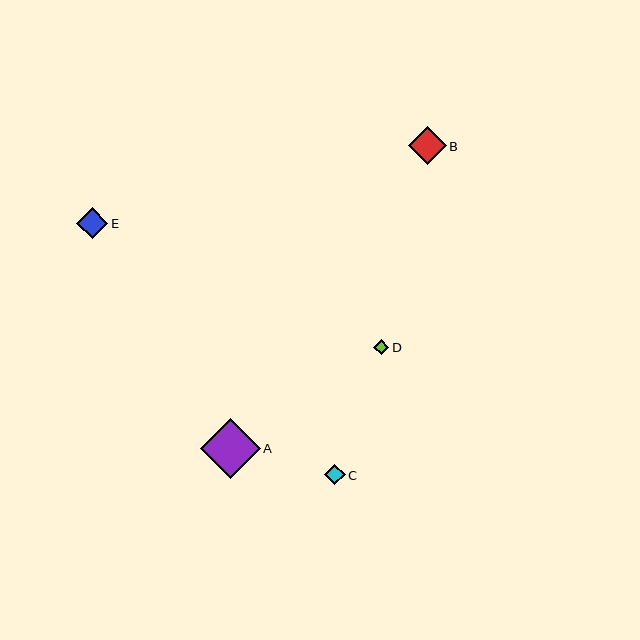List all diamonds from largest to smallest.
From largest to smallest: A, B, E, C, D.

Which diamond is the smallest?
Diamond D is the smallest with a size of approximately 15 pixels.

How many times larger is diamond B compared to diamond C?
Diamond B is approximately 1.8 times the size of diamond C.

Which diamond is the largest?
Diamond A is the largest with a size of approximately 60 pixels.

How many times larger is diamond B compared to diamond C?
Diamond B is approximately 1.8 times the size of diamond C.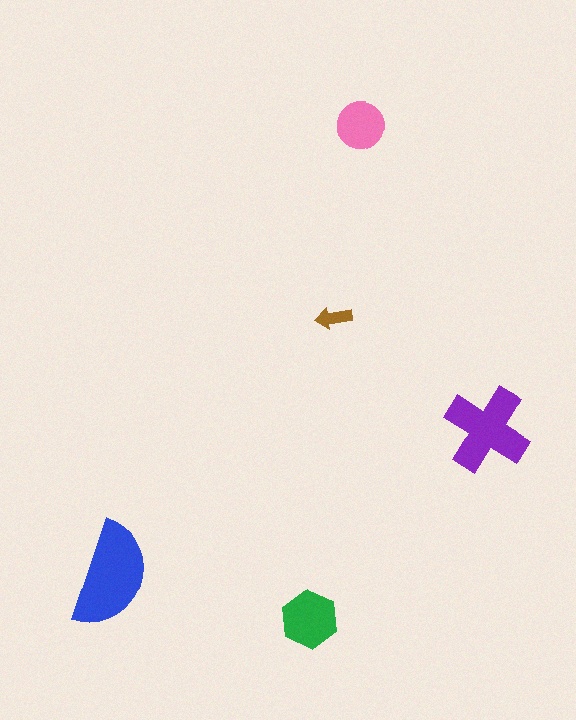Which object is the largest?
The blue semicircle.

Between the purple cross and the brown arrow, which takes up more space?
The purple cross.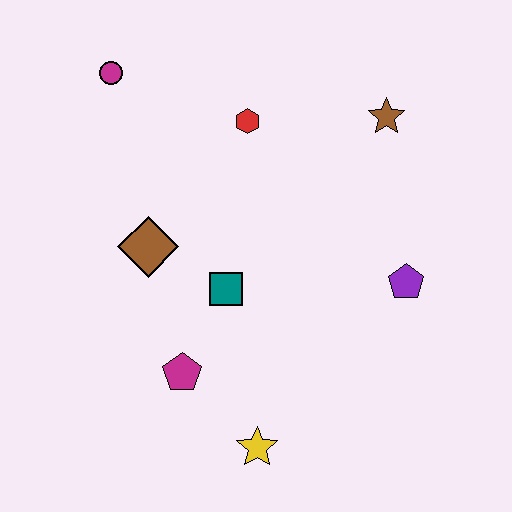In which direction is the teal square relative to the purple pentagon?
The teal square is to the left of the purple pentagon.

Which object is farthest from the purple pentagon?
The magenta circle is farthest from the purple pentagon.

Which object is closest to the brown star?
The red hexagon is closest to the brown star.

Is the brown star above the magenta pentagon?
Yes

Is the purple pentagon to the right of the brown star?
Yes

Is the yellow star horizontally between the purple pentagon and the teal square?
Yes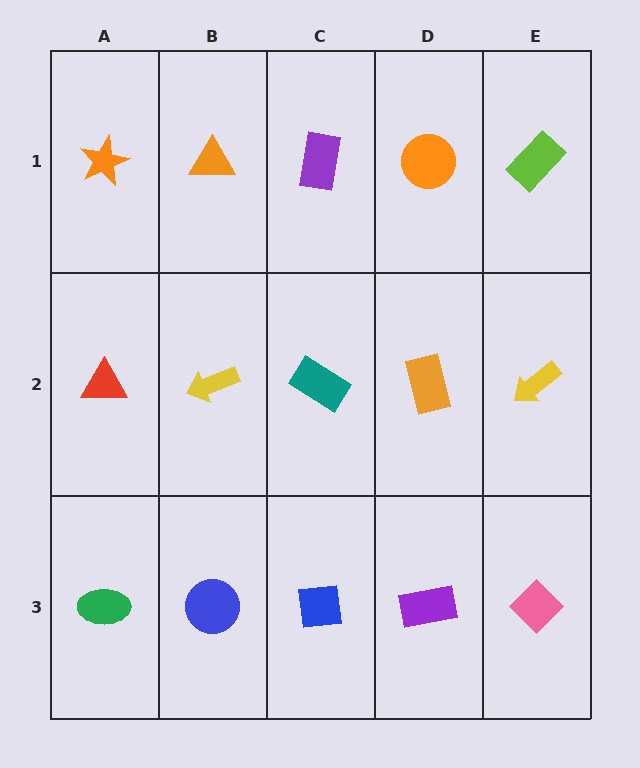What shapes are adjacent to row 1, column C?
A teal rectangle (row 2, column C), an orange triangle (row 1, column B), an orange circle (row 1, column D).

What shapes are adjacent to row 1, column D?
An orange rectangle (row 2, column D), a purple rectangle (row 1, column C), a lime rectangle (row 1, column E).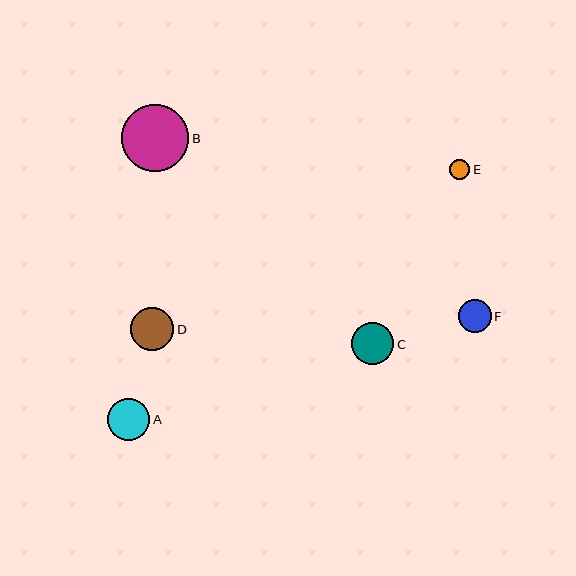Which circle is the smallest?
Circle E is the smallest with a size of approximately 20 pixels.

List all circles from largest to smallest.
From largest to smallest: B, D, C, A, F, E.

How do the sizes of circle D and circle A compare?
Circle D and circle A are approximately the same size.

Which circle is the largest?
Circle B is the largest with a size of approximately 67 pixels.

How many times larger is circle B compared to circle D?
Circle B is approximately 1.6 times the size of circle D.